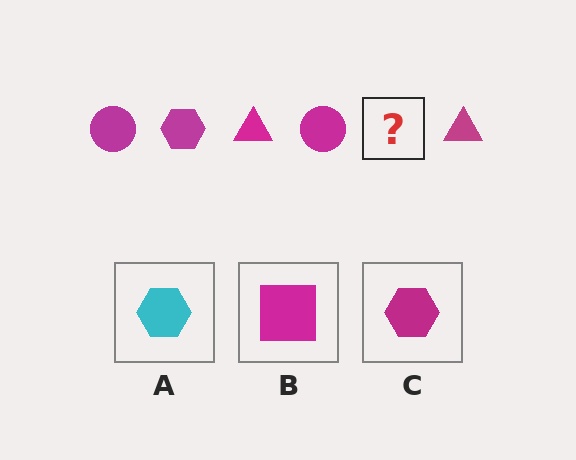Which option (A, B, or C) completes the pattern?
C.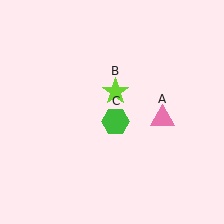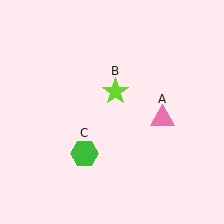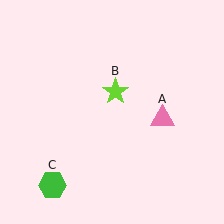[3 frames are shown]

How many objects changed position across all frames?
1 object changed position: green hexagon (object C).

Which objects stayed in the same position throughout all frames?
Pink triangle (object A) and lime star (object B) remained stationary.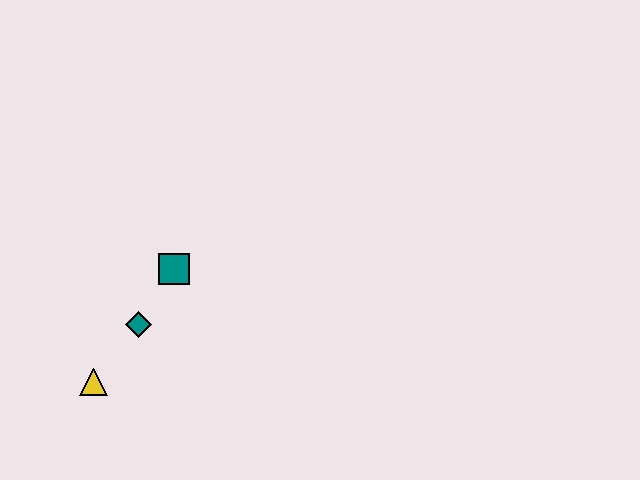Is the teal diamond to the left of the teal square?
Yes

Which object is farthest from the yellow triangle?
The teal square is farthest from the yellow triangle.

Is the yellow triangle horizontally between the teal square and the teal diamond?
No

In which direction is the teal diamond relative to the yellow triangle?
The teal diamond is above the yellow triangle.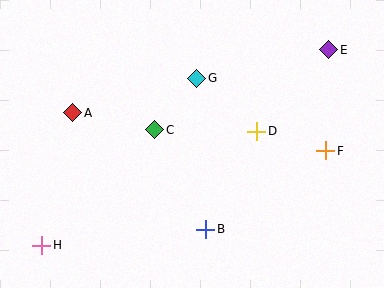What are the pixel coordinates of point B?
Point B is at (206, 229).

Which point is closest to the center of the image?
Point C at (155, 130) is closest to the center.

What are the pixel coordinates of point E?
Point E is at (329, 50).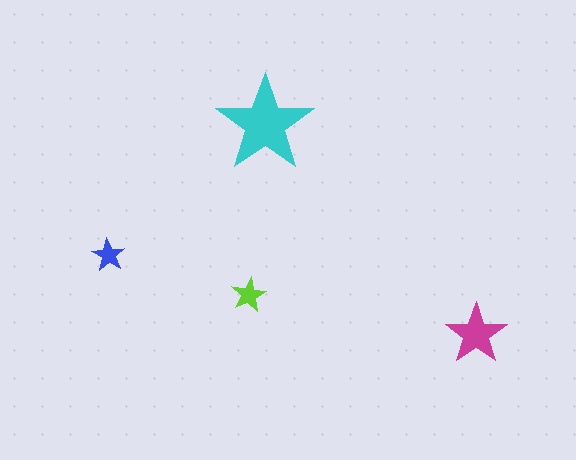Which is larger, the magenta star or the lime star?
The magenta one.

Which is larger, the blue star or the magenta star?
The magenta one.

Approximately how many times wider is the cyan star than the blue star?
About 3 times wider.